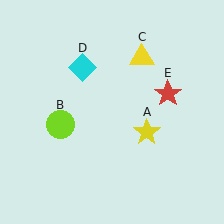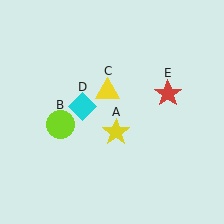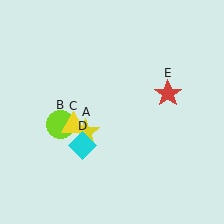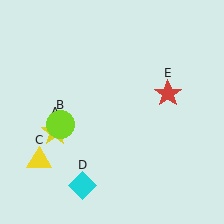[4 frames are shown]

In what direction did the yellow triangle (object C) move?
The yellow triangle (object C) moved down and to the left.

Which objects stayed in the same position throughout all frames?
Lime circle (object B) and red star (object E) remained stationary.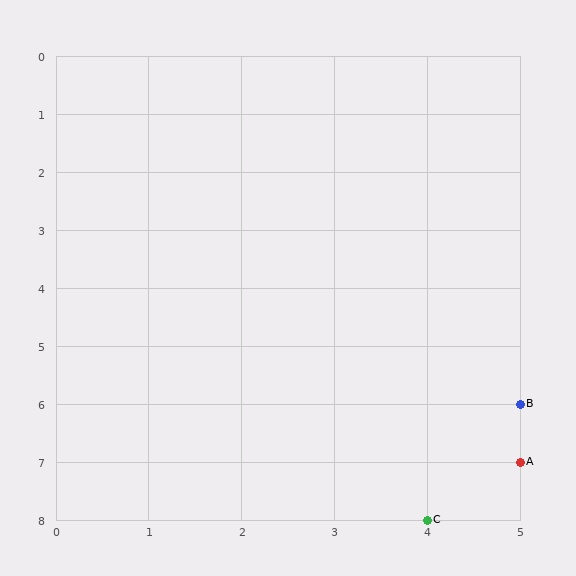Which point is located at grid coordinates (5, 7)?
Point A is at (5, 7).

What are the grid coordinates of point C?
Point C is at grid coordinates (4, 8).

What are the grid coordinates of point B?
Point B is at grid coordinates (5, 6).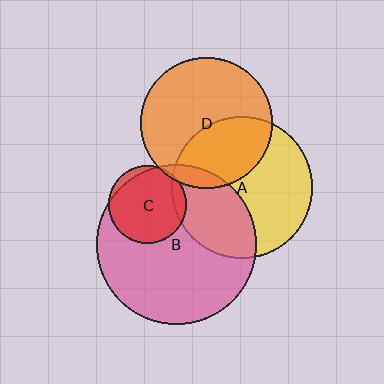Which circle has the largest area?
Circle B (pink).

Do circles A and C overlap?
Yes.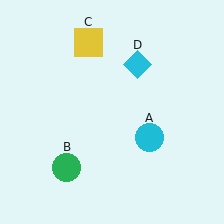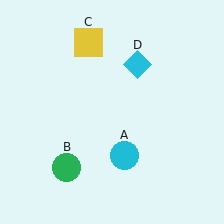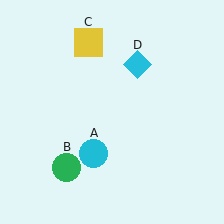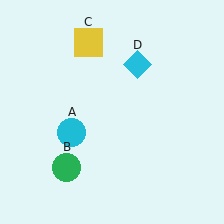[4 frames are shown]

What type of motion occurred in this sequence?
The cyan circle (object A) rotated clockwise around the center of the scene.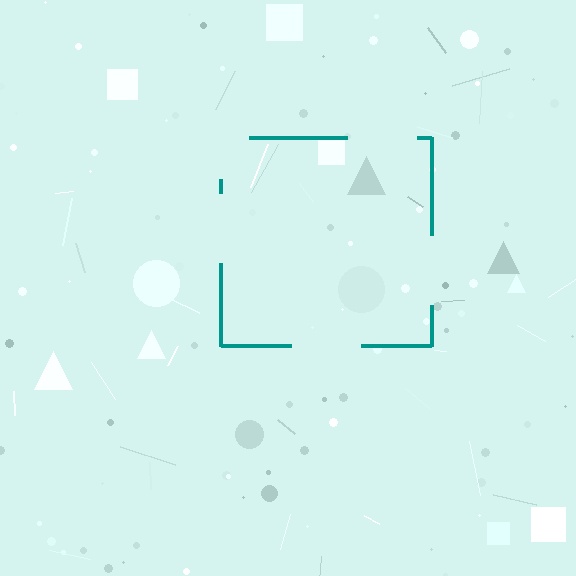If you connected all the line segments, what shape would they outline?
They would outline a square.